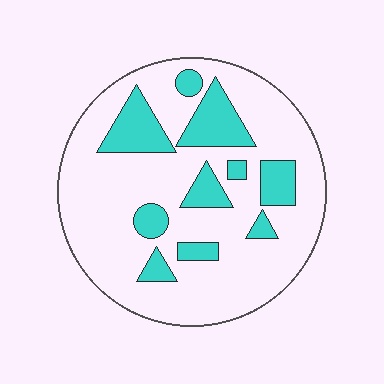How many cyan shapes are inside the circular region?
10.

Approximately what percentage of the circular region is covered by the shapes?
Approximately 25%.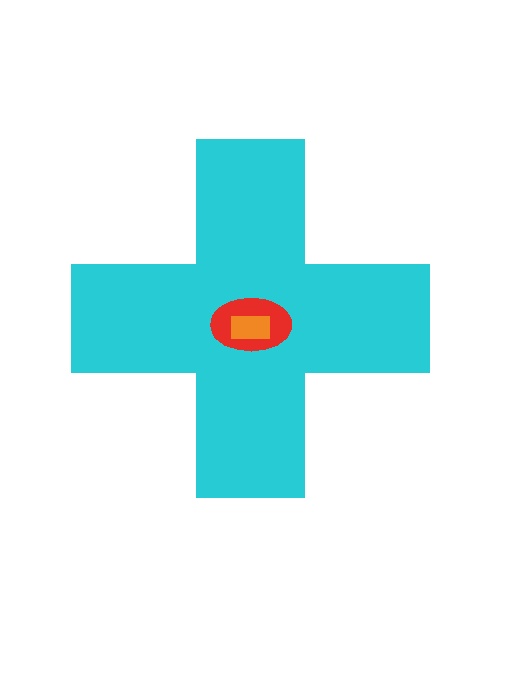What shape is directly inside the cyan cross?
The red ellipse.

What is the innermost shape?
The orange rectangle.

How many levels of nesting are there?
3.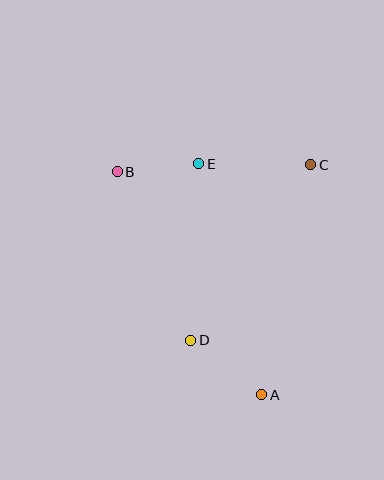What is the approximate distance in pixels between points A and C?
The distance between A and C is approximately 235 pixels.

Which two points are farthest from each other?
Points A and B are farthest from each other.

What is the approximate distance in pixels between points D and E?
The distance between D and E is approximately 177 pixels.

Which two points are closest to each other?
Points B and E are closest to each other.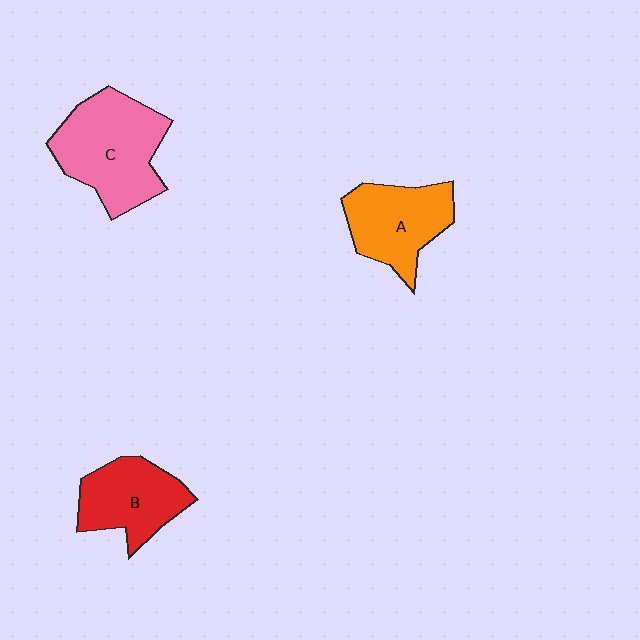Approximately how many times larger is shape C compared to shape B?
Approximately 1.4 times.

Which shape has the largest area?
Shape C (pink).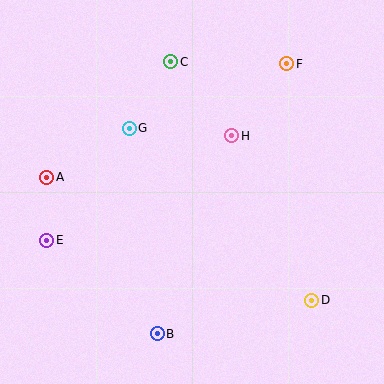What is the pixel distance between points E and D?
The distance between E and D is 272 pixels.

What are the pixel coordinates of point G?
Point G is at (129, 128).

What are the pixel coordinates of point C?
Point C is at (171, 62).